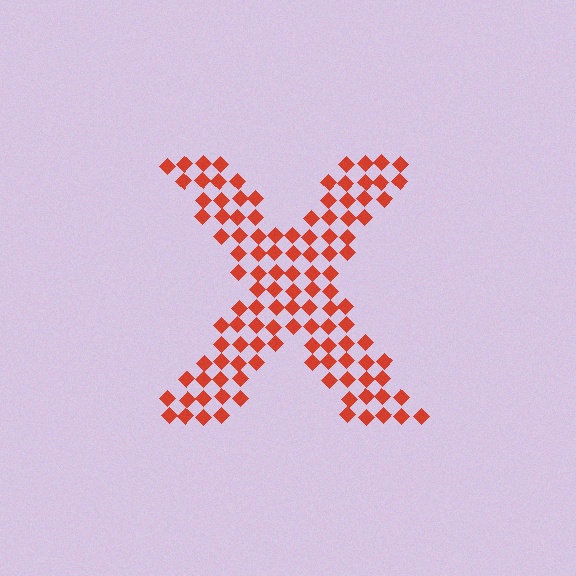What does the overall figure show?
The overall figure shows the letter X.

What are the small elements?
The small elements are diamonds.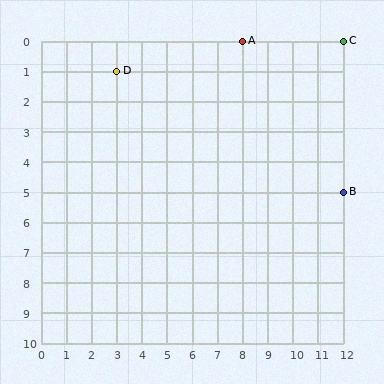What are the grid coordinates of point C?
Point C is at grid coordinates (12, 0).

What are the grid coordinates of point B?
Point B is at grid coordinates (12, 5).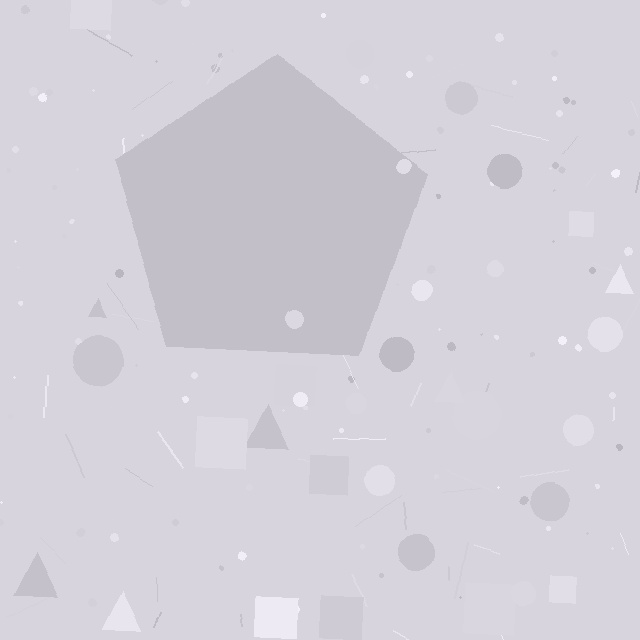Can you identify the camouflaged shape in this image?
The camouflaged shape is a pentagon.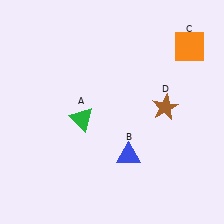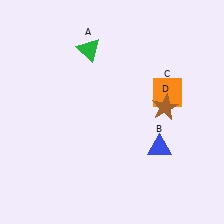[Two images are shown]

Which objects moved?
The objects that moved are: the green triangle (A), the blue triangle (B), the orange square (C).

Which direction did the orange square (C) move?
The orange square (C) moved down.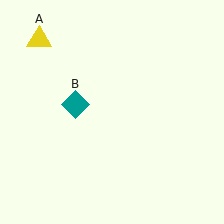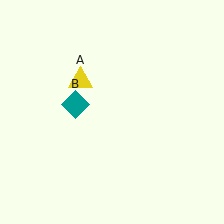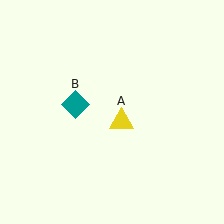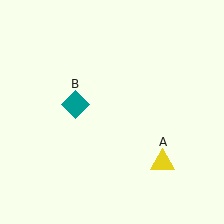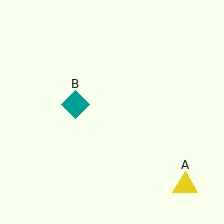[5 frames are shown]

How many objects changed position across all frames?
1 object changed position: yellow triangle (object A).